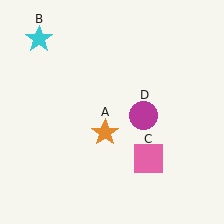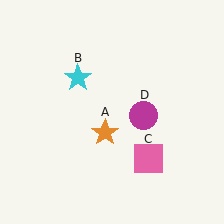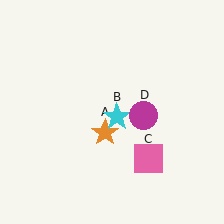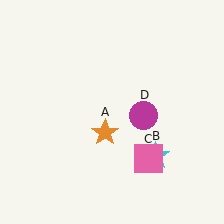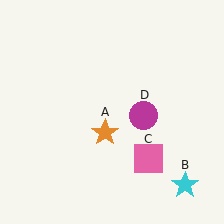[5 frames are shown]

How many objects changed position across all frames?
1 object changed position: cyan star (object B).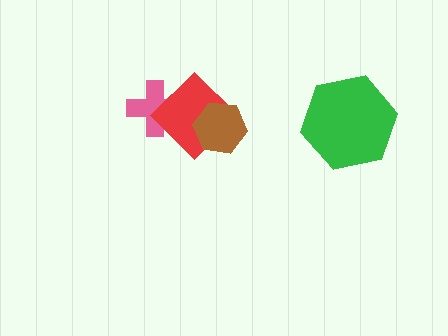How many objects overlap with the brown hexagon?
1 object overlaps with the brown hexagon.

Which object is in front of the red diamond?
The brown hexagon is in front of the red diamond.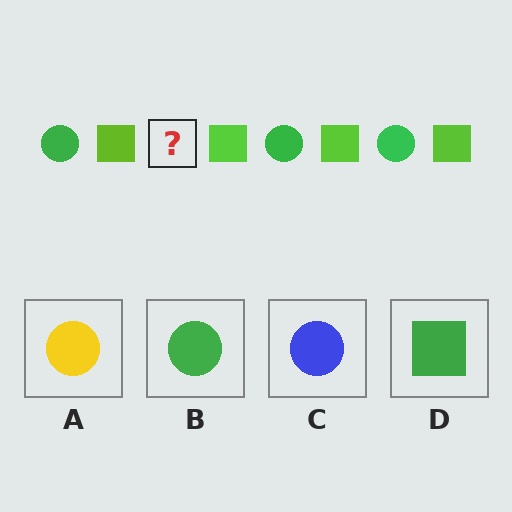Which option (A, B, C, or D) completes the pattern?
B.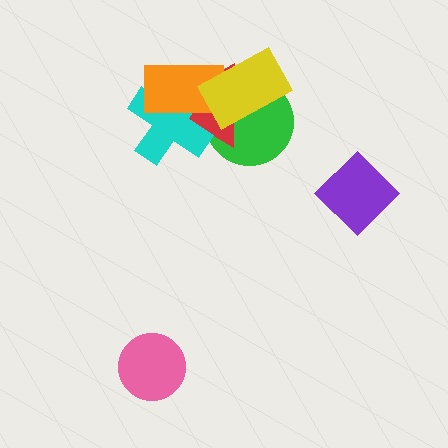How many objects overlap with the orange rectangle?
4 objects overlap with the orange rectangle.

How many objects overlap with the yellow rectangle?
3 objects overlap with the yellow rectangle.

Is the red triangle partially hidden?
Yes, it is partially covered by another shape.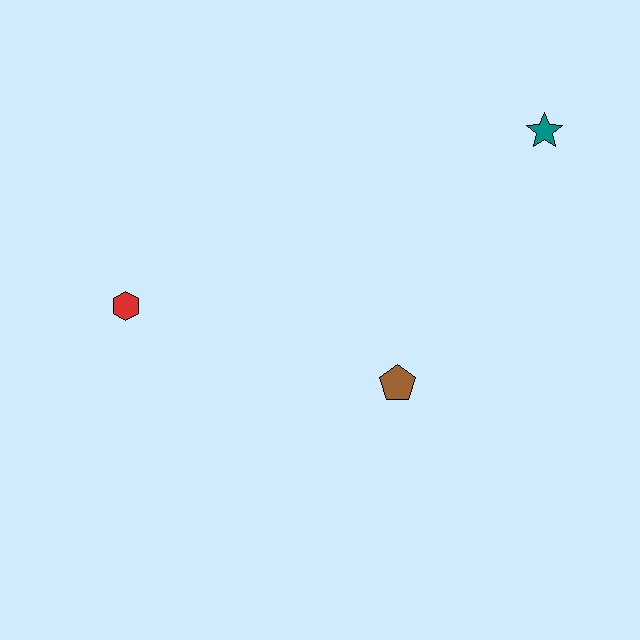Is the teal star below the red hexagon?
No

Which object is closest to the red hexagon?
The brown pentagon is closest to the red hexagon.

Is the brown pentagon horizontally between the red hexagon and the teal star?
Yes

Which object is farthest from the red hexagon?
The teal star is farthest from the red hexagon.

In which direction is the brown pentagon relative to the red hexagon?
The brown pentagon is to the right of the red hexagon.